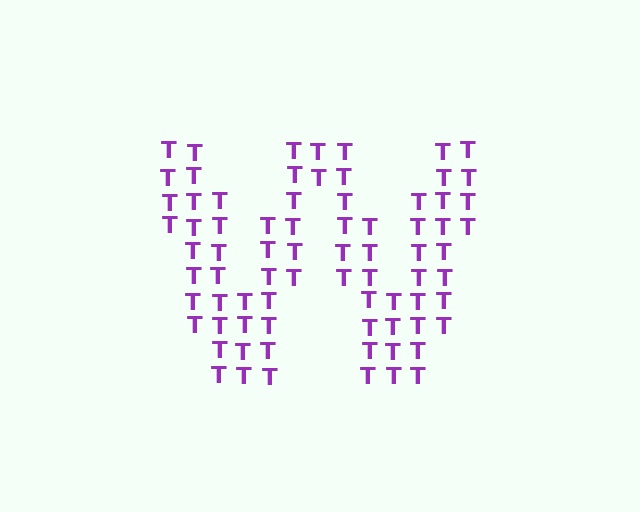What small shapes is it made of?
It is made of small letter T's.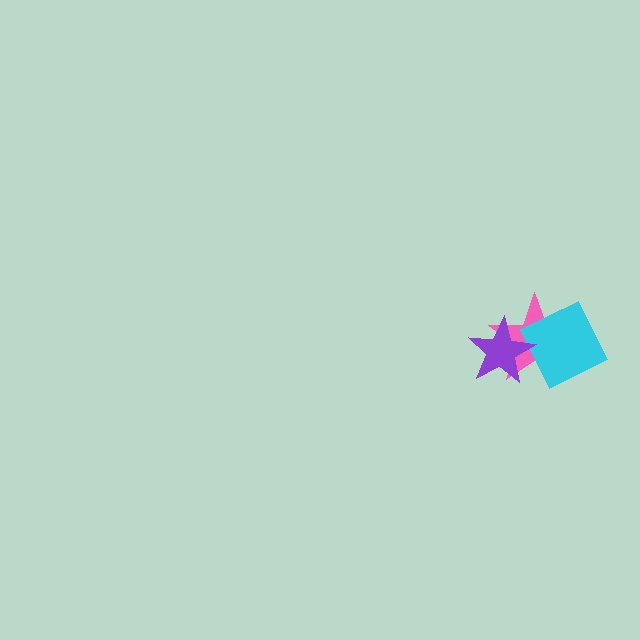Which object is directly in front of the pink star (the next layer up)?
The cyan square is directly in front of the pink star.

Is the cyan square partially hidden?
No, no other shape covers it.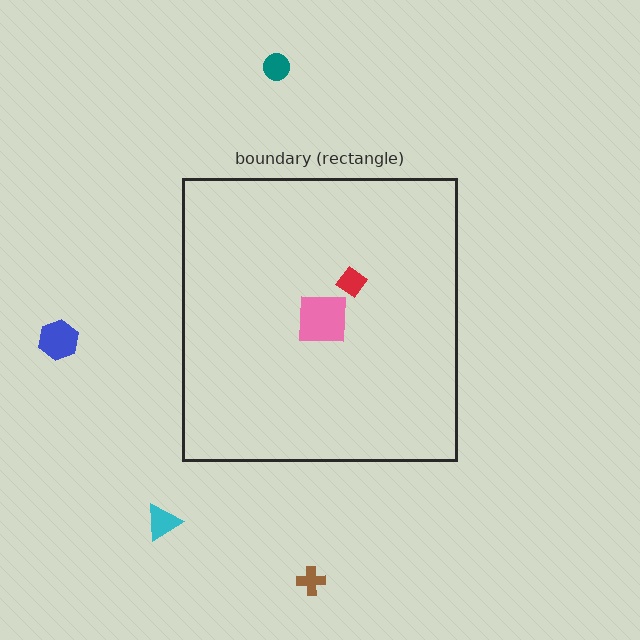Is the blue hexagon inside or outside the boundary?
Outside.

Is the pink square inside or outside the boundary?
Inside.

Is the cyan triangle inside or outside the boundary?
Outside.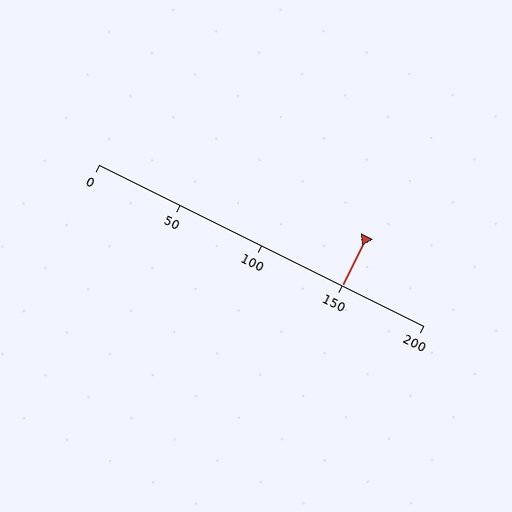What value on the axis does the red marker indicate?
The marker indicates approximately 150.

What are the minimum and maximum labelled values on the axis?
The axis runs from 0 to 200.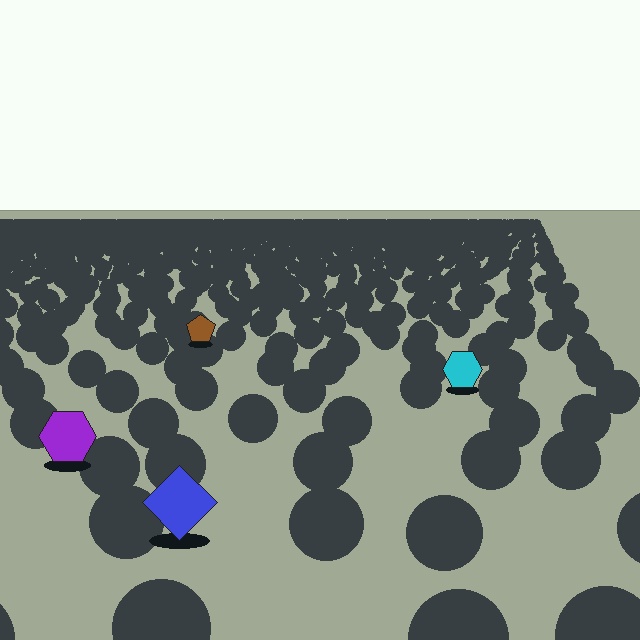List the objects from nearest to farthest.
From nearest to farthest: the blue diamond, the purple hexagon, the cyan hexagon, the brown pentagon.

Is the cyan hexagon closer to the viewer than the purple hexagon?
No. The purple hexagon is closer — you can tell from the texture gradient: the ground texture is coarser near it.